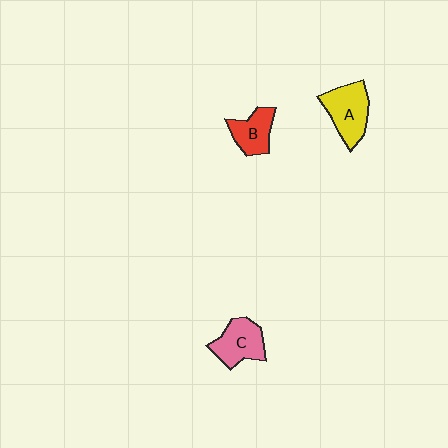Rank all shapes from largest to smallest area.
From largest to smallest: A (yellow), C (pink), B (red).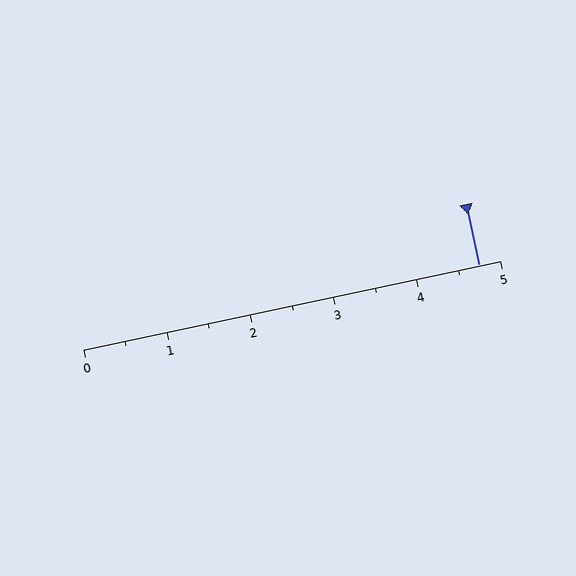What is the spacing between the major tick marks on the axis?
The major ticks are spaced 1 apart.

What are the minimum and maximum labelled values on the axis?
The axis runs from 0 to 5.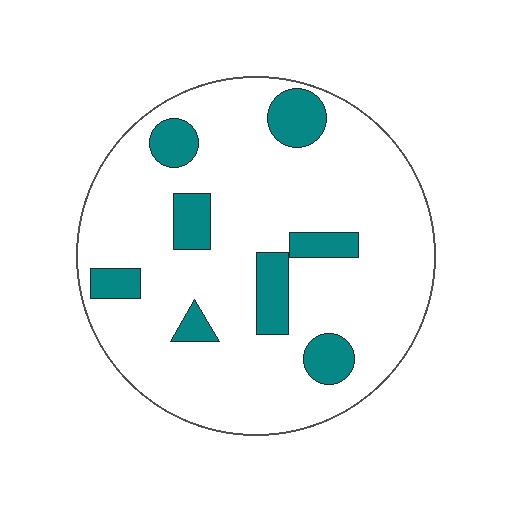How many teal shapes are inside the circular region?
8.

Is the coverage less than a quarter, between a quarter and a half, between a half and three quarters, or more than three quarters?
Less than a quarter.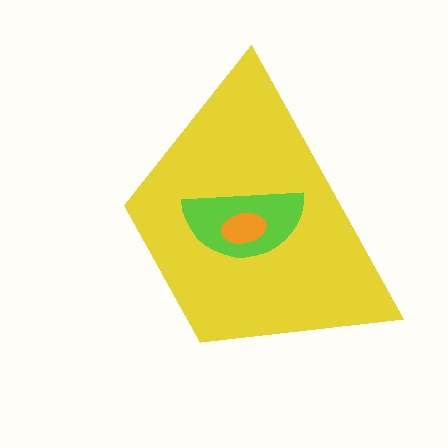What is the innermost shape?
The orange ellipse.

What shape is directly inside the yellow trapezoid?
The lime semicircle.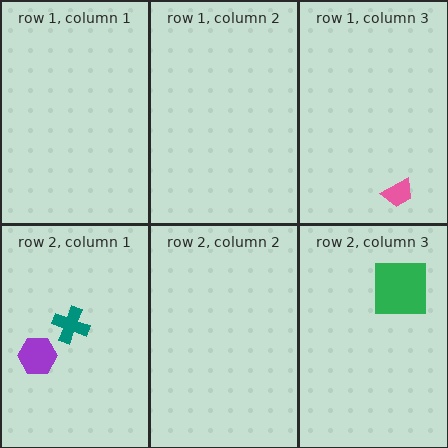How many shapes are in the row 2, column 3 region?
1.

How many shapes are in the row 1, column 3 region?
1.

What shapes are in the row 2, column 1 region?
The purple hexagon, the teal cross.